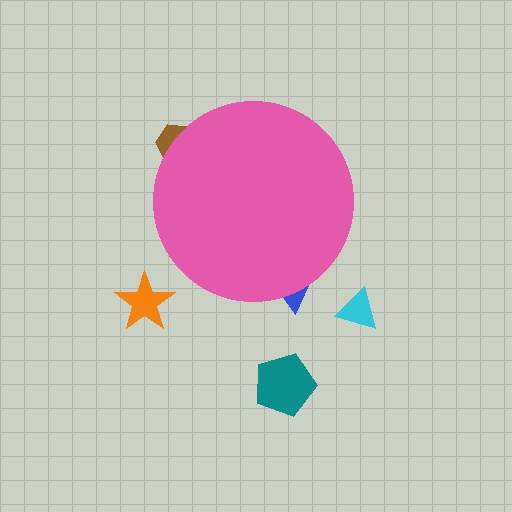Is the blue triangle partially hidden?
Yes, the blue triangle is partially hidden behind the pink circle.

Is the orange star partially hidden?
No, the orange star is fully visible.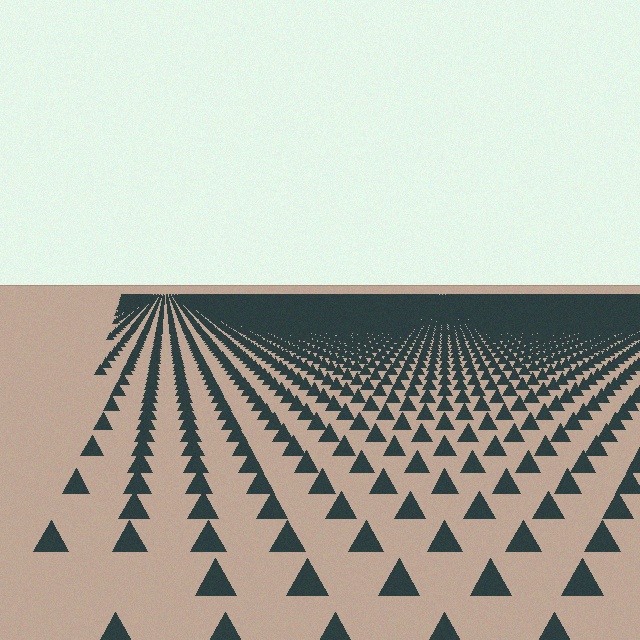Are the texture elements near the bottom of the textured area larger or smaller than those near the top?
Larger. Near the bottom, elements are closer to the viewer and appear at a bigger on-screen size.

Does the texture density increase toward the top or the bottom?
Density increases toward the top.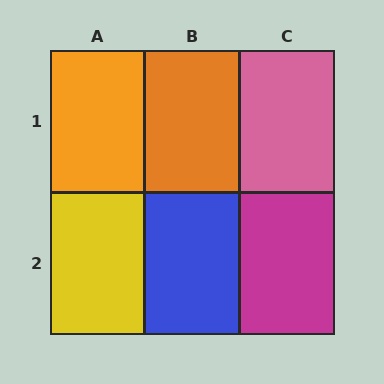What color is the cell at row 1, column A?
Orange.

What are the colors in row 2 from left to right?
Yellow, blue, magenta.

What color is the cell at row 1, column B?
Orange.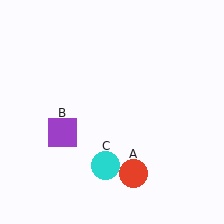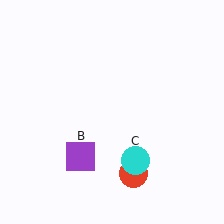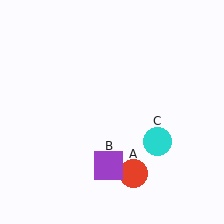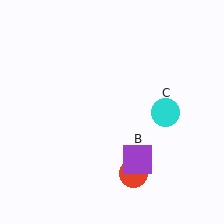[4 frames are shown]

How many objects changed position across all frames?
2 objects changed position: purple square (object B), cyan circle (object C).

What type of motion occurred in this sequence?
The purple square (object B), cyan circle (object C) rotated counterclockwise around the center of the scene.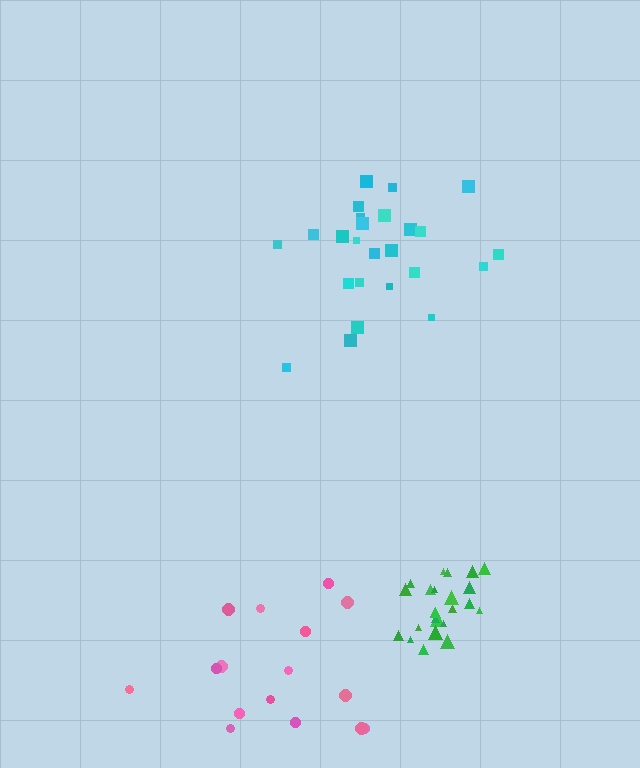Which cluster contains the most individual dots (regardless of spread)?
Cyan (25).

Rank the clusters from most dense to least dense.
green, cyan, pink.